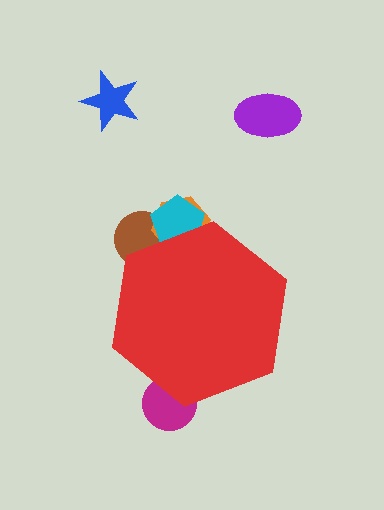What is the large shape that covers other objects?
A red hexagon.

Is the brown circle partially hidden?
Yes, the brown circle is partially hidden behind the red hexagon.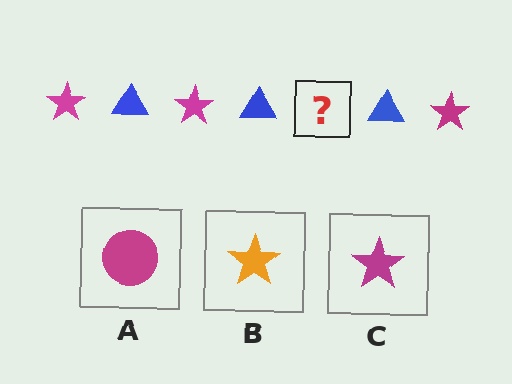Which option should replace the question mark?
Option C.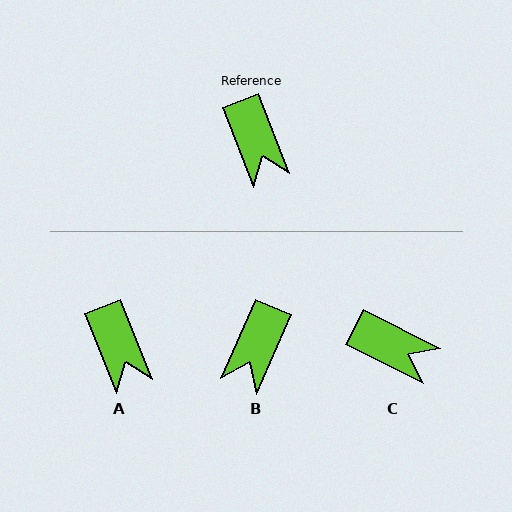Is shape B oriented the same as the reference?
No, it is off by about 45 degrees.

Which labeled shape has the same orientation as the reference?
A.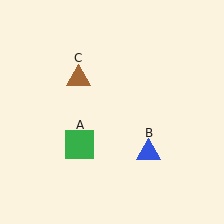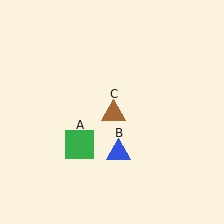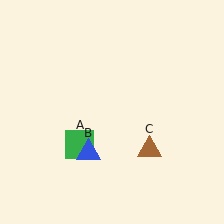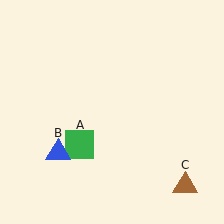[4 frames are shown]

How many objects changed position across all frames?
2 objects changed position: blue triangle (object B), brown triangle (object C).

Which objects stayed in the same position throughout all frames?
Green square (object A) remained stationary.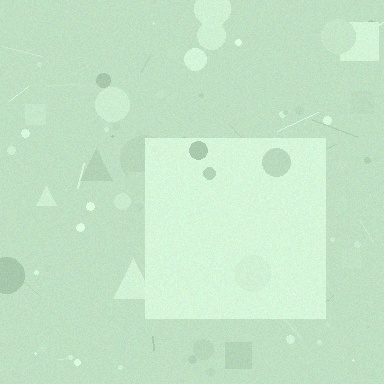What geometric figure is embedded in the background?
A square is embedded in the background.